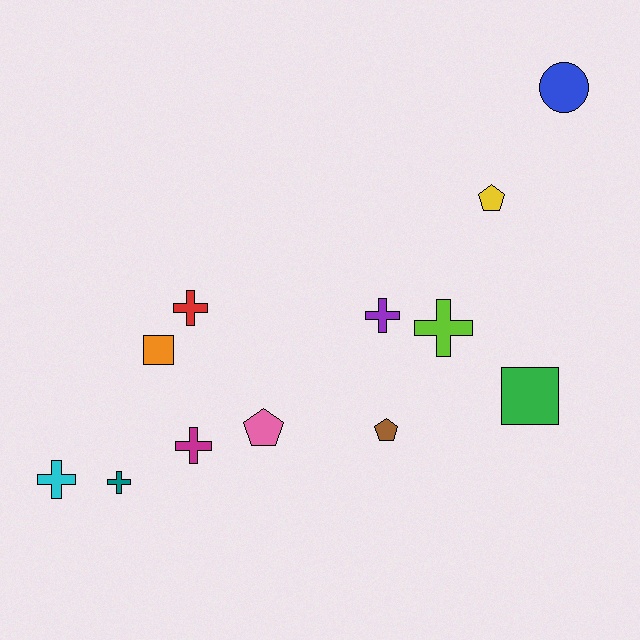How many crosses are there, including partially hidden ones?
There are 6 crosses.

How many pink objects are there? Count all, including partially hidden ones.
There is 1 pink object.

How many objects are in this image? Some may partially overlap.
There are 12 objects.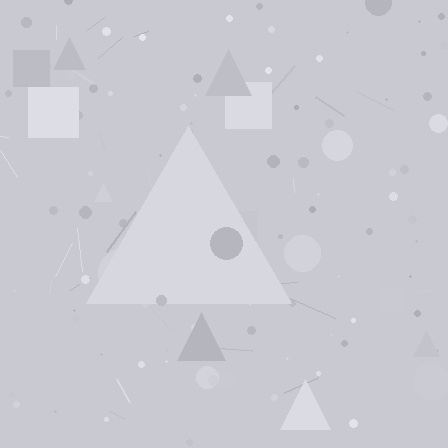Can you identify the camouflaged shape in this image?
The camouflaged shape is a triangle.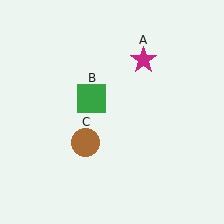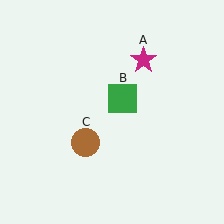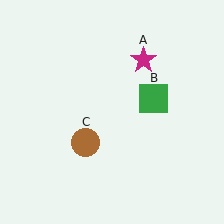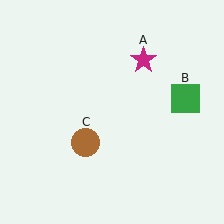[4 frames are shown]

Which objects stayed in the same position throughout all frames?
Magenta star (object A) and brown circle (object C) remained stationary.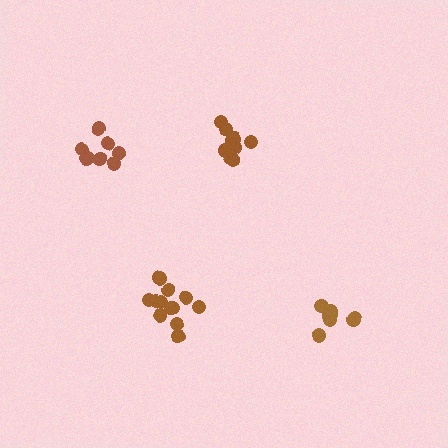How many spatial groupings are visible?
There are 4 spatial groupings.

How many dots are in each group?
Group 1: 8 dots, Group 2: 12 dots, Group 3: 9 dots, Group 4: 8 dots (37 total).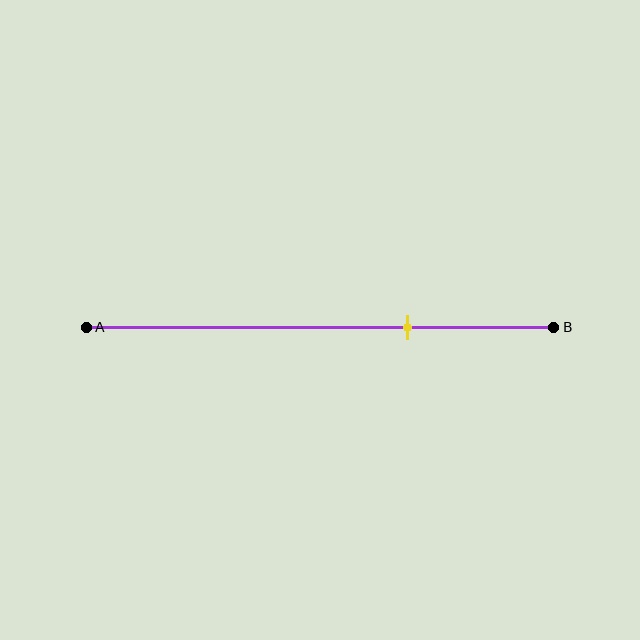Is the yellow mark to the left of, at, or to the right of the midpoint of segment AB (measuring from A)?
The yellow mark is to the right of the midpoint of segment AB.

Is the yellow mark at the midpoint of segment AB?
No, the mark is at about 70% from A, not at the 50% midpoint.